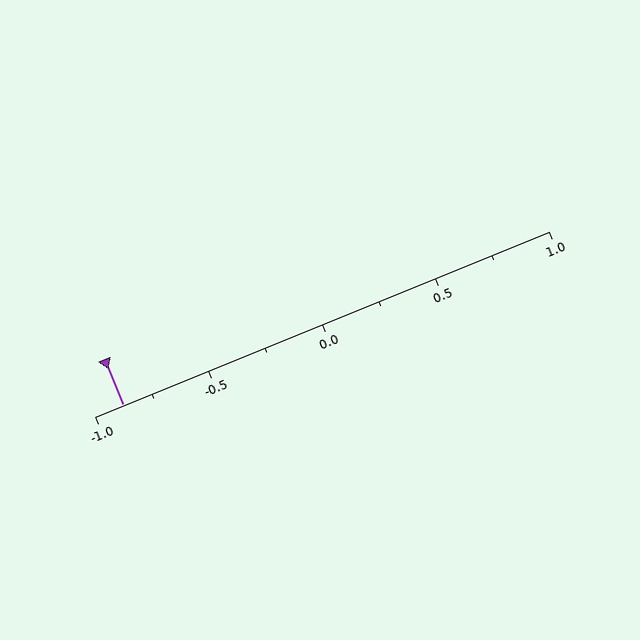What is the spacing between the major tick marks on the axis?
The major ticks are spaced 0.5 apart.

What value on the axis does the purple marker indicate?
The marker indicates approximately -0.88.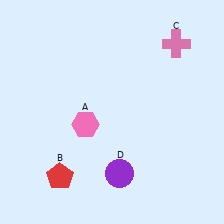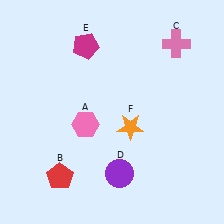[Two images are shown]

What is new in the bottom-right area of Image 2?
An orange star (F) was added in the bottom-right area of Image 2.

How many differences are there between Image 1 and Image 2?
There are 2 differences between the two images.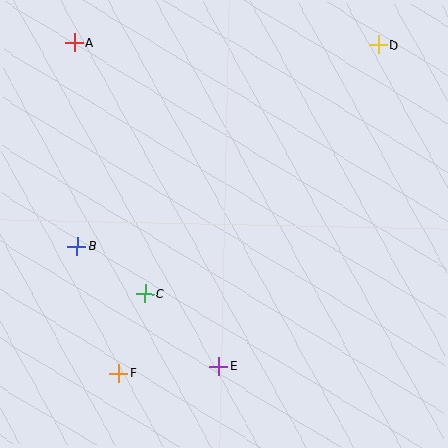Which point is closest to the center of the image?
Point C at (145, 294) is closest to the center.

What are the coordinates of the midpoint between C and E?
The midpoint between C and E is at (182, 330).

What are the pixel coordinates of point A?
Point A is at (74, 42).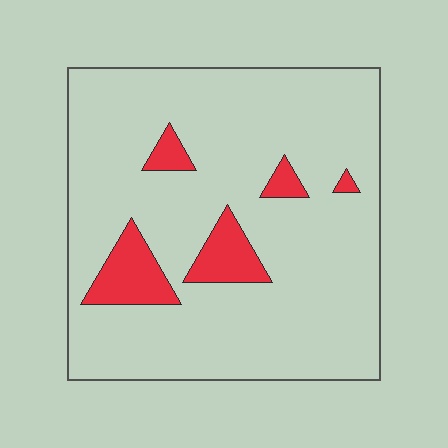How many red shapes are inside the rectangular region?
5.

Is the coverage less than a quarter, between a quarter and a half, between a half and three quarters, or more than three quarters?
Less than a quarter.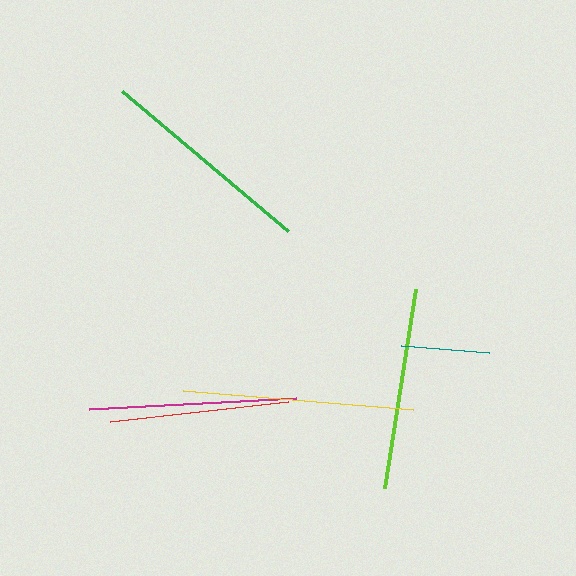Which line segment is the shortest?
The teal line is the shortest at approximately 89 pixels.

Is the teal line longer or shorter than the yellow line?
The yellow line is longer than the teal line.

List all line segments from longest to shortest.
From longest to shortest: yellow, green, magenta, lime, red, teal.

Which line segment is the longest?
The yellow line is the longest at approximately 230 pixels.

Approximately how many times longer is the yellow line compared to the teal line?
The yellow line is approximately 2.6 times the length of the teal line.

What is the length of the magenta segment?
The magenta segment is approximately 207 pixels long.